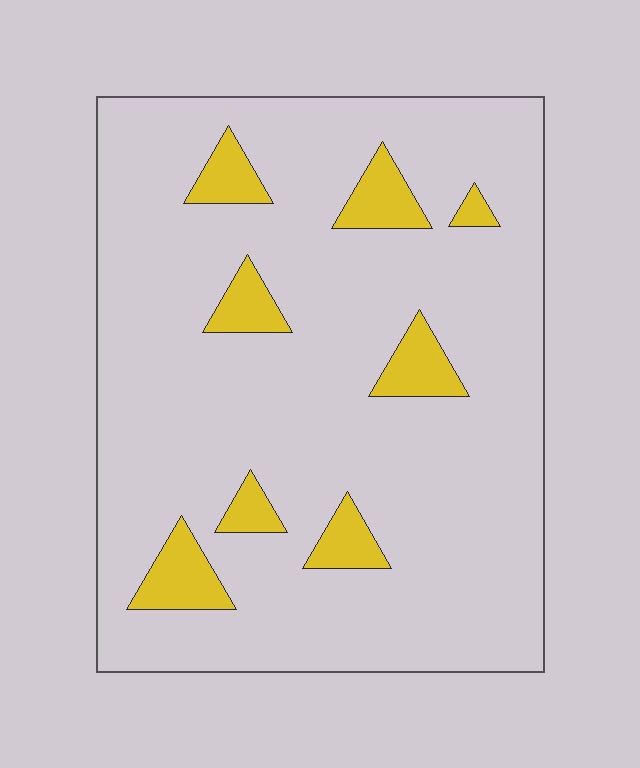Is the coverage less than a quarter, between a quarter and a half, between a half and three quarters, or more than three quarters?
Less than a quarter.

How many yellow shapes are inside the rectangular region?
8.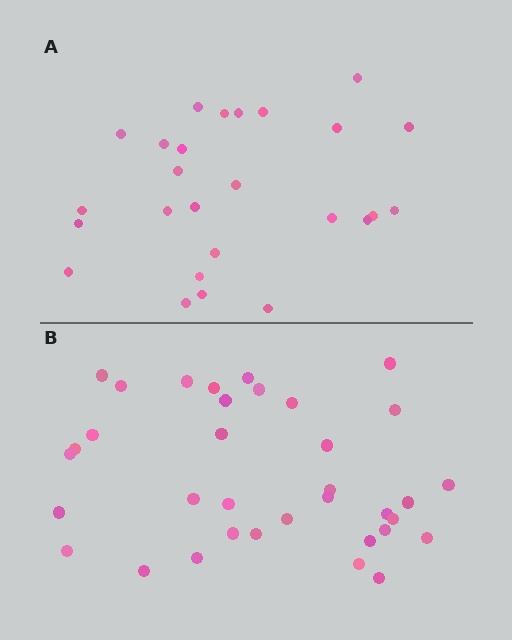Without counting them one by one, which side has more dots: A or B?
Region B (the bottom region) has more dots.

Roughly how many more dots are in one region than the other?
Region B has roughly 8 or so more dots than region A.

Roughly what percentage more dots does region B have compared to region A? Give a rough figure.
About 35% more.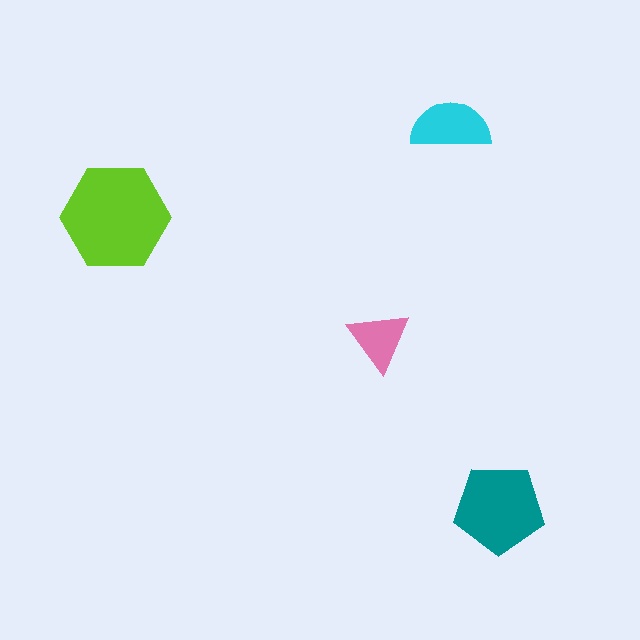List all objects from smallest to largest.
The pink triangle, the cyan semicircle, the teal pentagon, the lime hexagon.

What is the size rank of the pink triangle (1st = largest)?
4th.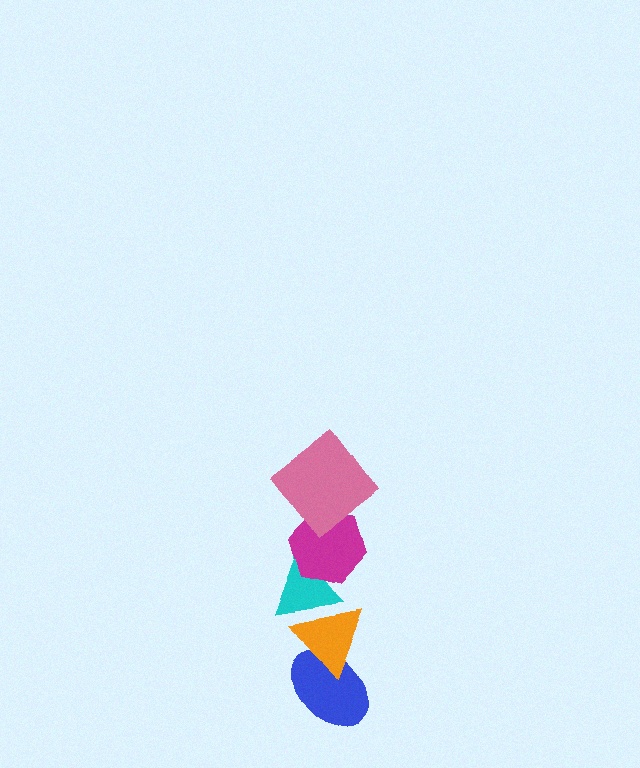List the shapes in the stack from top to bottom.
From top to bottom: the pink diamond, the magenta hexagon, the cyan triangle, the orange triangle, the blue ellipse.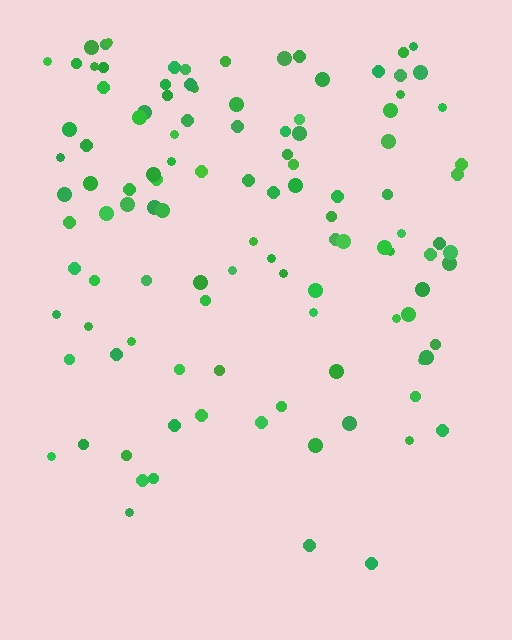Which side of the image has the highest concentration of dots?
The top.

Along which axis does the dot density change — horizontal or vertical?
Vertical.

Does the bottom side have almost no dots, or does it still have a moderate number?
Still a moderate number, just noticeably fewer than the top.